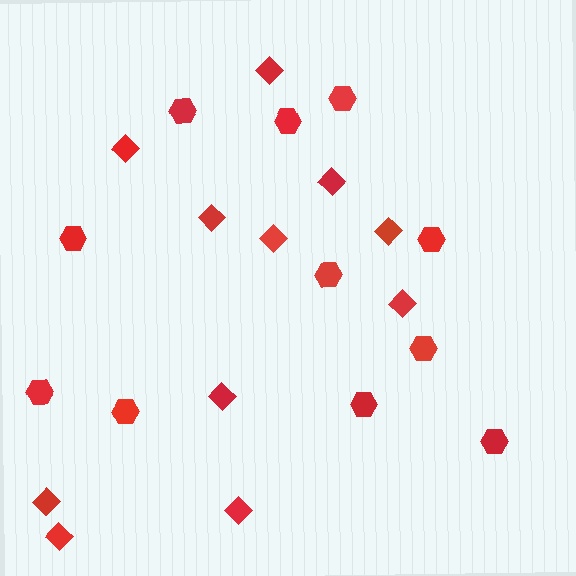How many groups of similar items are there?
There are 2 groups: one group of diamonds (11) and one group of hexagons (11).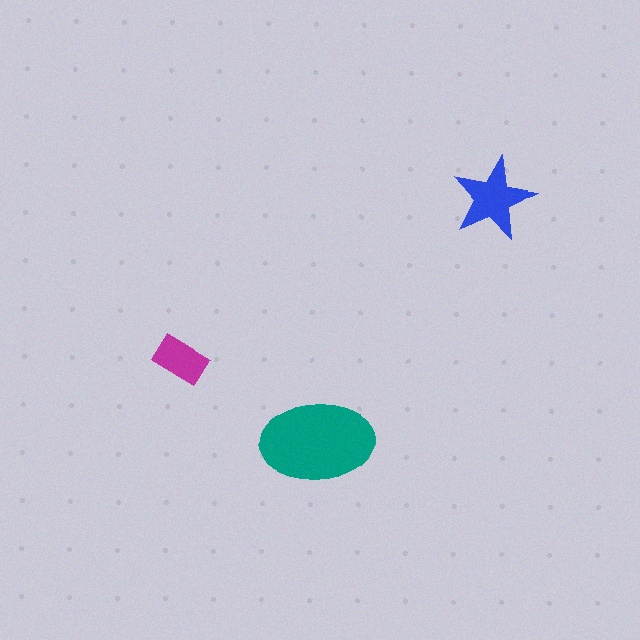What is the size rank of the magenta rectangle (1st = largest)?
3rd.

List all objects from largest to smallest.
The teal ellipse, the blue star, the magenta rectangle.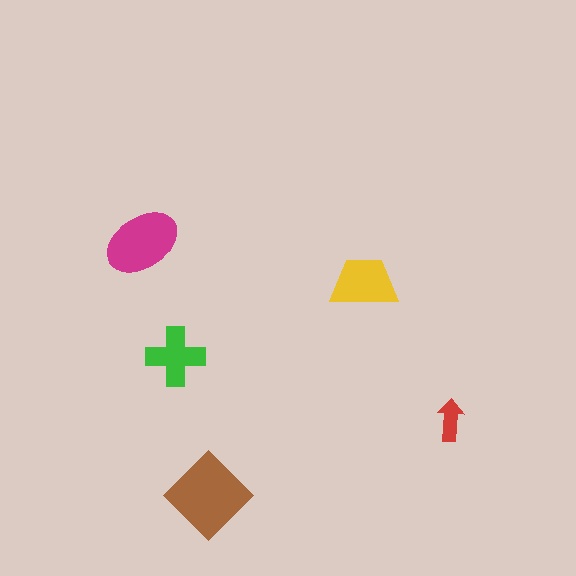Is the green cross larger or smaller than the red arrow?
Larger.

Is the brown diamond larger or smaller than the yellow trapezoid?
Larger.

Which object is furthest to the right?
The red arrow is rightmost.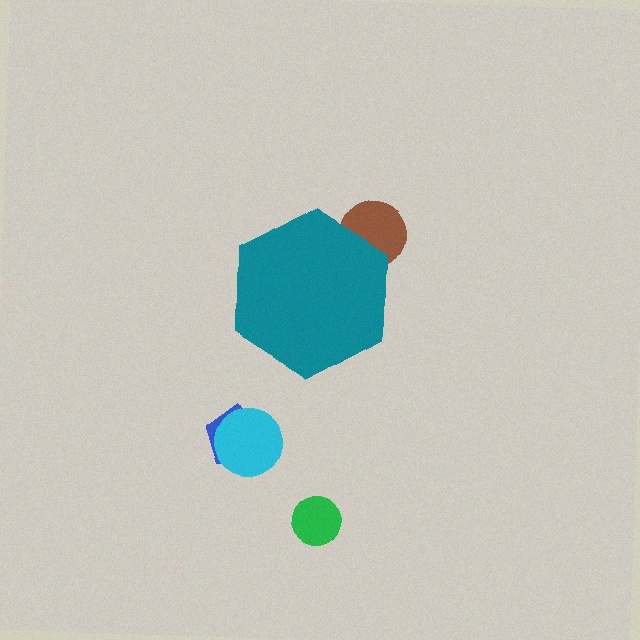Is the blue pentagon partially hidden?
No, the blue pentagon is fully visible.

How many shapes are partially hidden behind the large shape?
1 shape is partially hidden.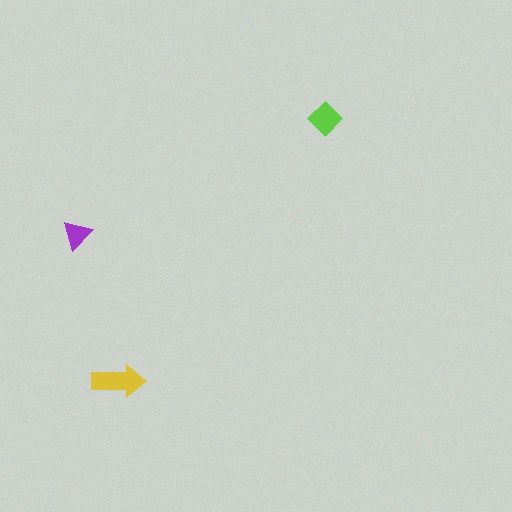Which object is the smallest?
The purple triangle.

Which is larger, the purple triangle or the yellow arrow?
The yellow arrow.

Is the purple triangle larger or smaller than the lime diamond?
Smaller.